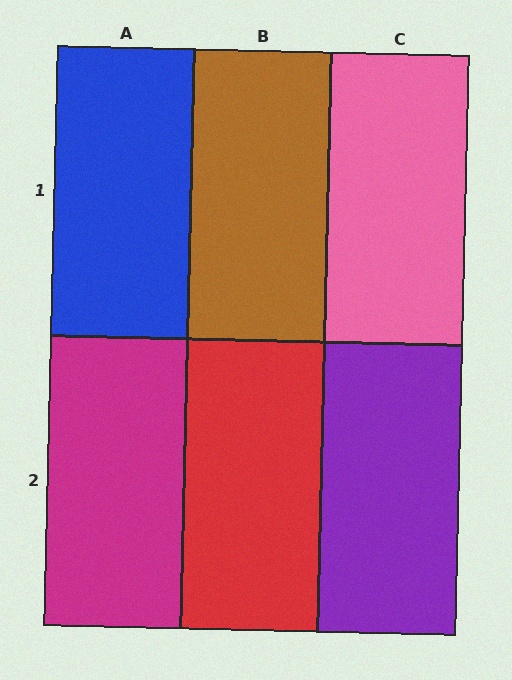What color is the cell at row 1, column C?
Pink.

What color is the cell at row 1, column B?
Brown.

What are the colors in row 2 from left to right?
Magenta, red, purple.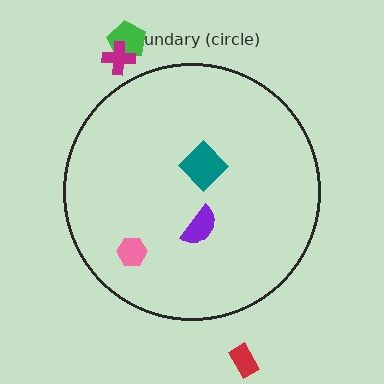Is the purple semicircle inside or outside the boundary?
Inside.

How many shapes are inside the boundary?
3 inside, 3 outside.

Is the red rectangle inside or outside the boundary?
Outside.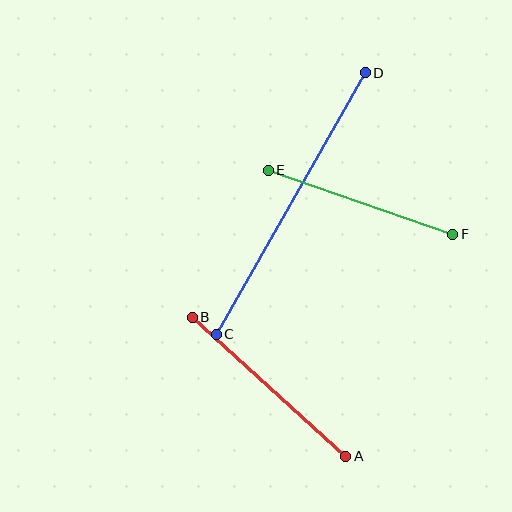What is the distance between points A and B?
The distance is approximately 207 pixels.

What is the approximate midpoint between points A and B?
The midpoint is at approximately (269, 387) pixels.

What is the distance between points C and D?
The distance is approximately 301 pixels.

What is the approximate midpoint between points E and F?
The midpoint is at approximately (360, 202) pixels.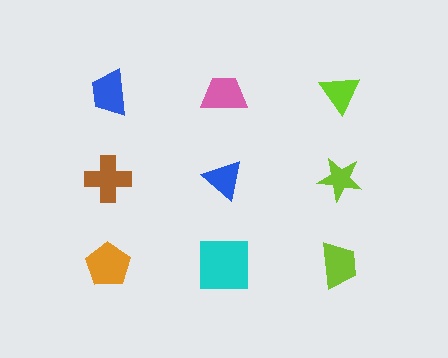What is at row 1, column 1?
A blue trapezoid.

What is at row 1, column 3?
A lime triangle.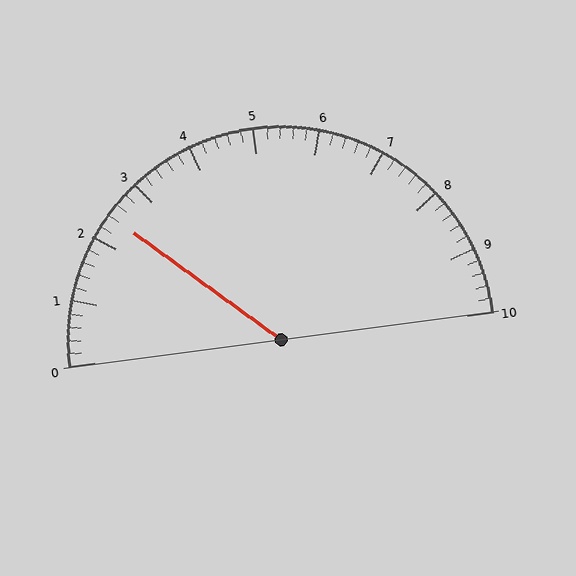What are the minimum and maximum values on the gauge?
The gauge ranges from 0 to 10.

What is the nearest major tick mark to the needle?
The nearest major tick mark is 2.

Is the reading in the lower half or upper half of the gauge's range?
The reading is in the lower half of the range (0 to 10).